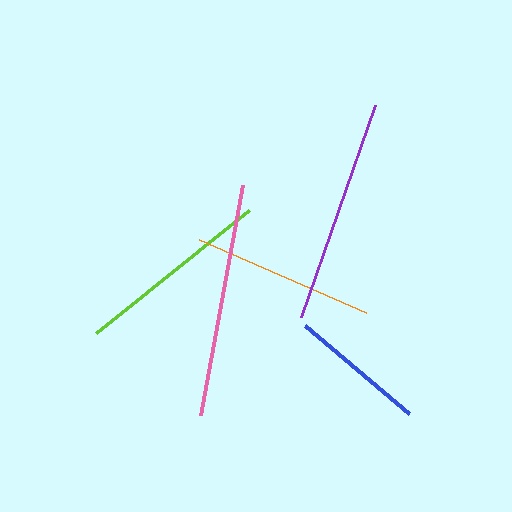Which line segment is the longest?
The pink line is the longest at approximately 233 pixels.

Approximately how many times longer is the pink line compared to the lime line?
The pink line is approximately 1.2 times the length of the lime line.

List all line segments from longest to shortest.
From longest to shortest: pink, purple, lime, orange, blue.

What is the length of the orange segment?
The orange segment is approximately 182 pixels long.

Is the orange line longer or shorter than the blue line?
The orange line is longer than the blue line.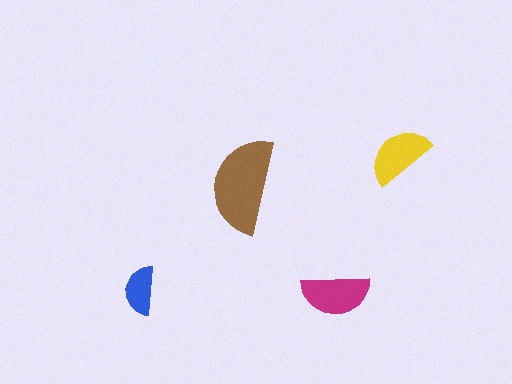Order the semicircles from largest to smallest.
the brown one, the magenta one, the yellow one, the blue one.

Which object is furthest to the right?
The yellow semicircle is rightmost.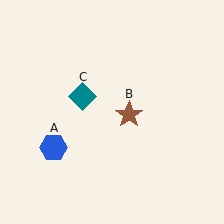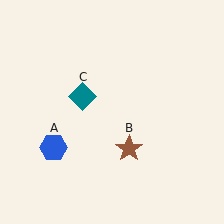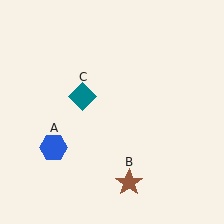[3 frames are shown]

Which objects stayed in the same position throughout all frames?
Blue hexagon (object A) and teal diamond (object C) remained stationary.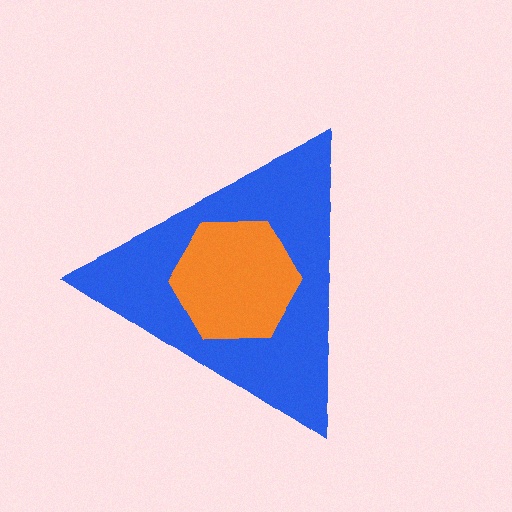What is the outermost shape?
The blue triangle.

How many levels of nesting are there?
2.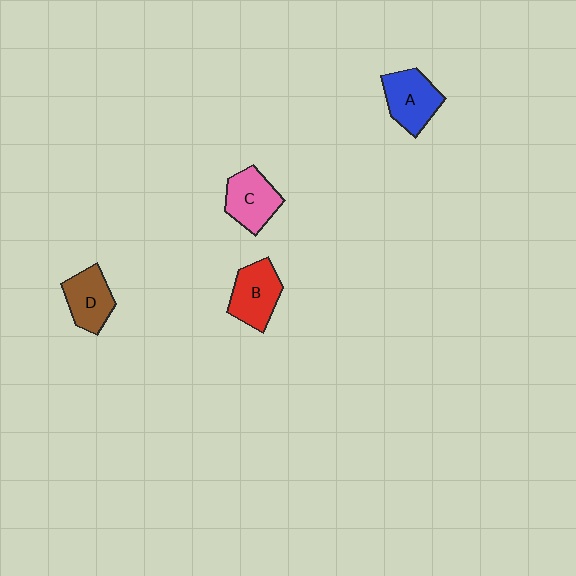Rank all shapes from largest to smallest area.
From largest to smallest: A (blue), B (red), C (pink), D (brown).